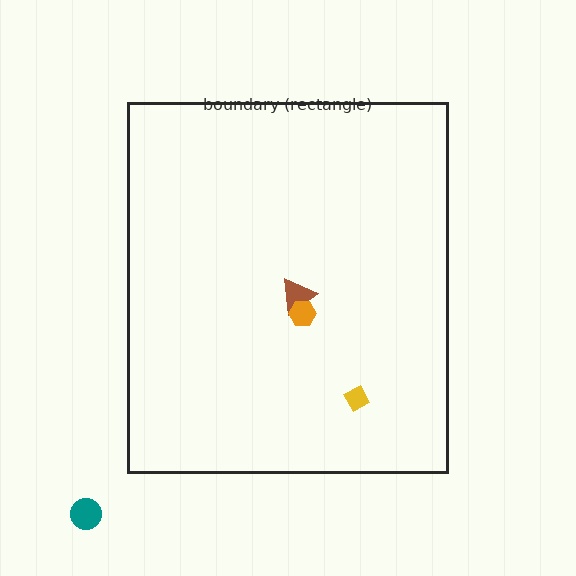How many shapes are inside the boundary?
3 inside, 1 outside.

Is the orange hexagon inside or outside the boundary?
Inside.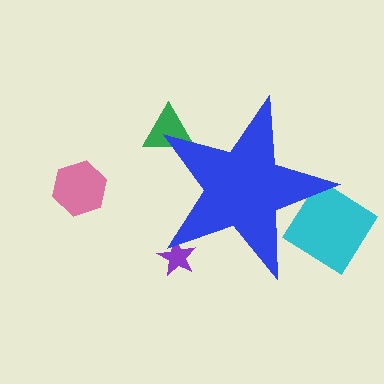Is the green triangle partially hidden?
Yes, the green triangle is partially hidden behind the blue star.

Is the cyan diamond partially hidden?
Yes, the cyan diamond is partially hidden behind the blue star.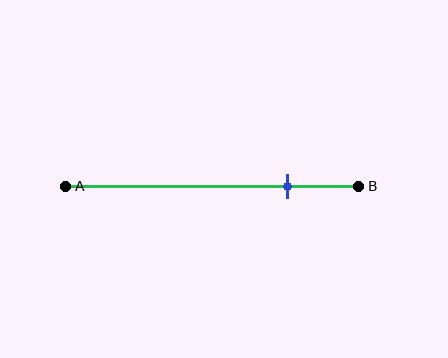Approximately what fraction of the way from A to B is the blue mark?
The blue mark is approximately 75% of the way from A to B.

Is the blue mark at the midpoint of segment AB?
No, the mark is at about 75% from A, not at the 50% midpoint.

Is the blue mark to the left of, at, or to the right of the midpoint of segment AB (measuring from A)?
The blue mark is to the right of the midpoint of segment AB.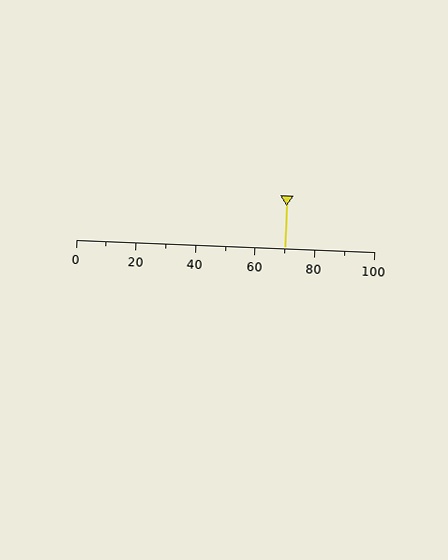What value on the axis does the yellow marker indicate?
The marker indicates approximately 70.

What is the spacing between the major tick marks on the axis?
The major ticks are spaced 20 apart.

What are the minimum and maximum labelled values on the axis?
The axis runs from 0 to 100.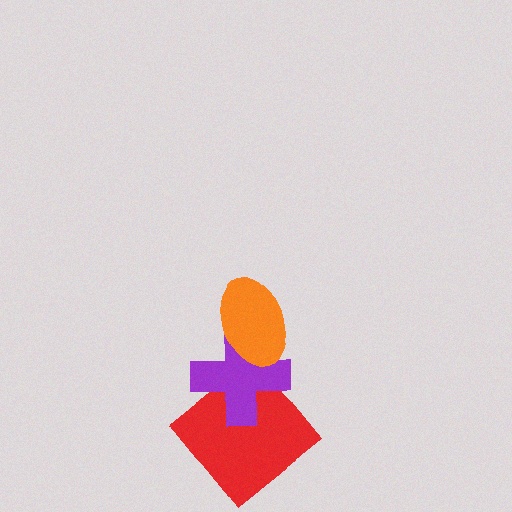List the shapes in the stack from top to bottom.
From top to bottom: the orange ellipse, the purple cross, the red diamond.